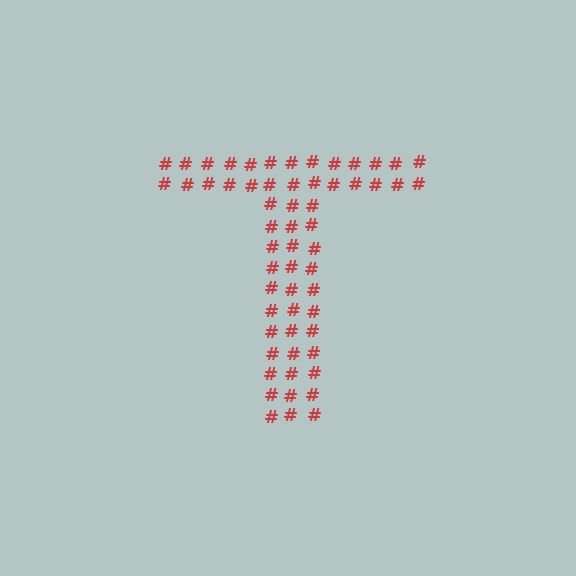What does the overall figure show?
The overall figure shows the letter T.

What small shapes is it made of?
It is made of small hash symbols.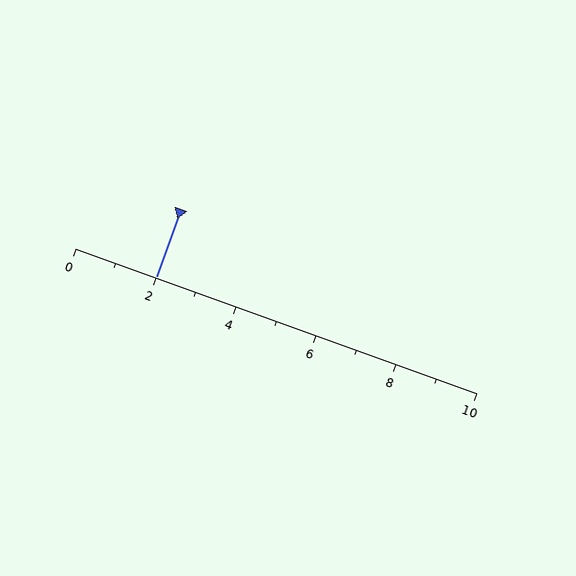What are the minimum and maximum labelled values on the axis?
The axis runs from 0 to 10.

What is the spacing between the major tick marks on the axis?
The major ticks are spaced 2 apart.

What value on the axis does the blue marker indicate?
The marker indicates approximately 2.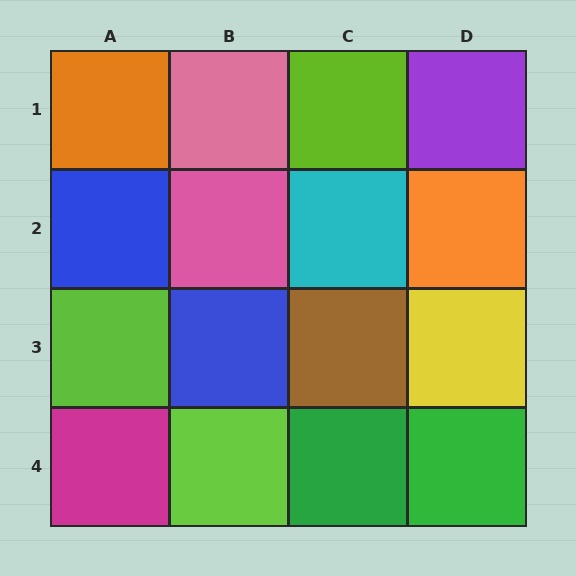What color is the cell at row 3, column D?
Yellow.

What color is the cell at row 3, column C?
Brown.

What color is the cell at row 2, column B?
Pink.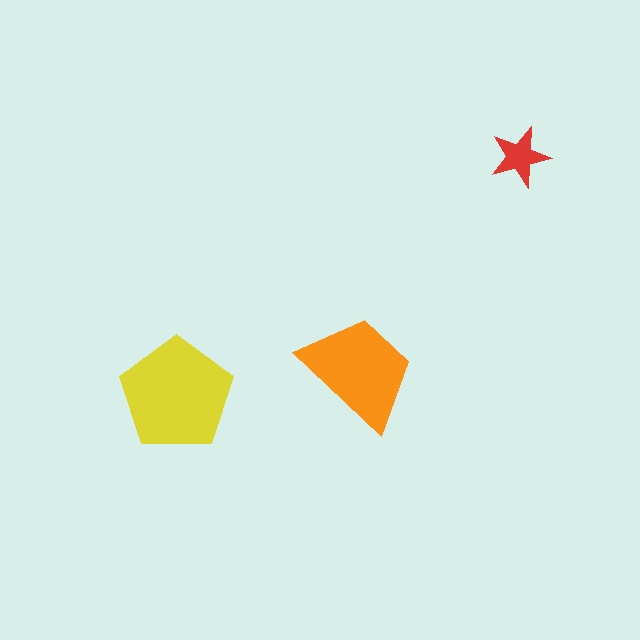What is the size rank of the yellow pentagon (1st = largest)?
1st.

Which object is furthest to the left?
The yellow pentagon is leftmost.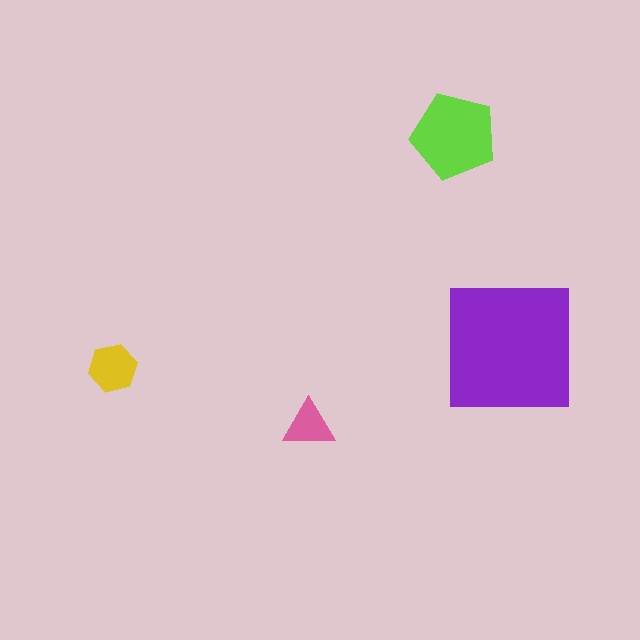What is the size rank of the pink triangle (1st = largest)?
4th.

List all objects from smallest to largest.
The pink triangle, the yellow hexagon, the lime pentagon, the purple square.